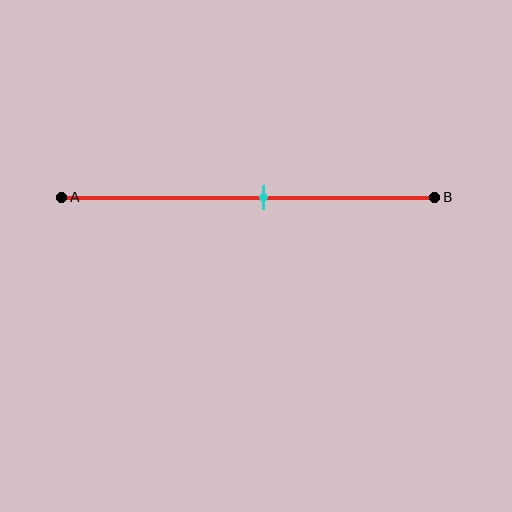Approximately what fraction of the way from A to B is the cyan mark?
The cyan mark is approximately 55% of the way from A to B.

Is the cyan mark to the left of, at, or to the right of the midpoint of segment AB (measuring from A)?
The cyan mark is to the right of the midpoint of segment AB.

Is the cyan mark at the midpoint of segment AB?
No, the mark is at about 55% from A, not at the 50% midpoint.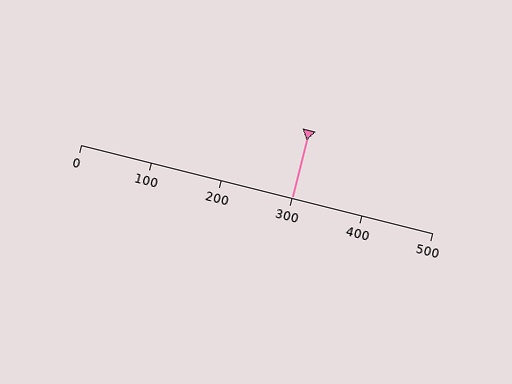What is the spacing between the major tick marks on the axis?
The major ticks are spaced 100 apart.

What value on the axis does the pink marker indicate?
The marker indicates approximately 300.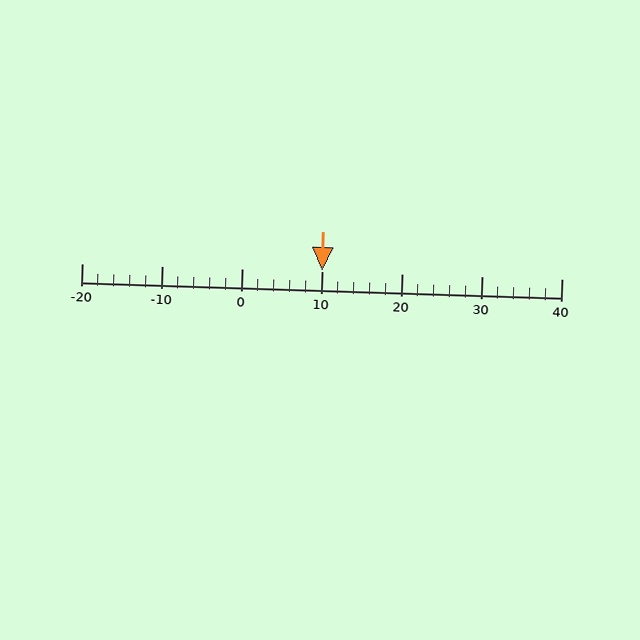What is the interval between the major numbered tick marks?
The major tick marks are spaced 10 units apart.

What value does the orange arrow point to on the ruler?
The orange arrow points to approximately 10.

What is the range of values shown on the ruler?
The ruler shows values from -20 to 40.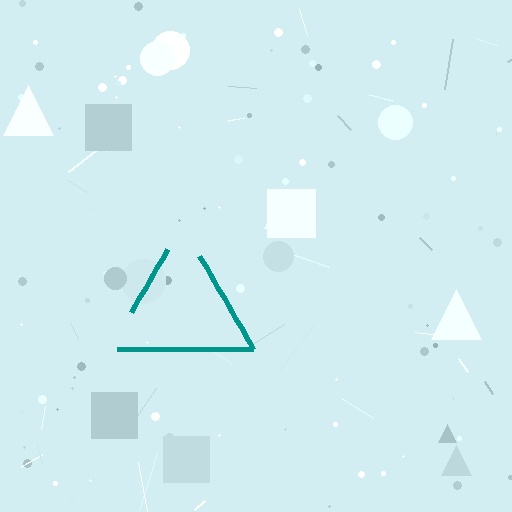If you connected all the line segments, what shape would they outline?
They would outline a triangle.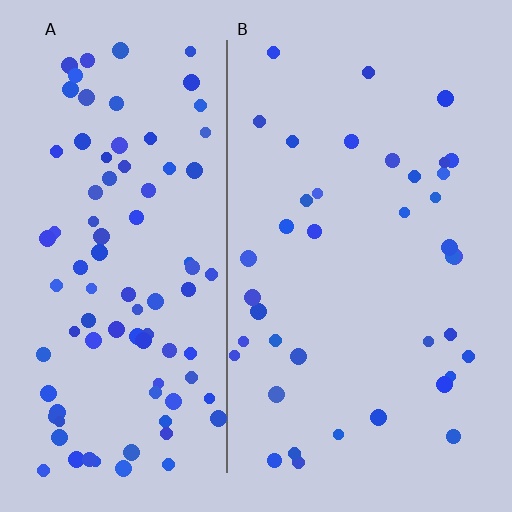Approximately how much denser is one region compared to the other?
Approximately 2.3× — region A over region B.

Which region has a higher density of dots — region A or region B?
A (the left).